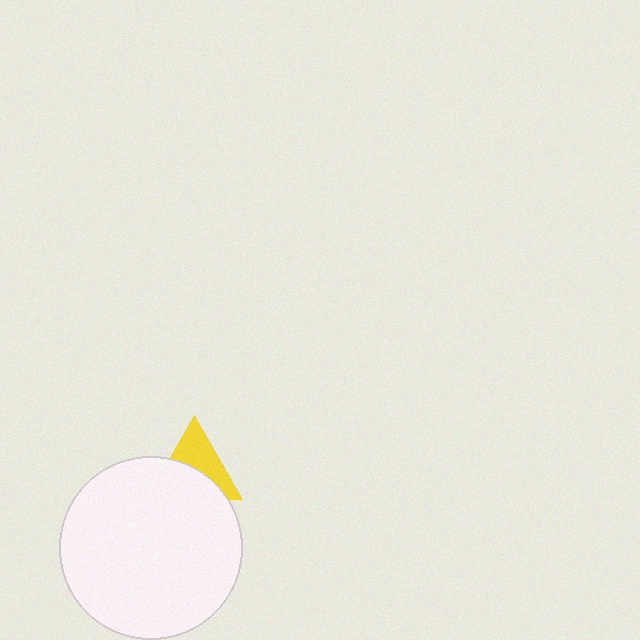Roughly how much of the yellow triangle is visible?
About half of it is visible (roughly 49%).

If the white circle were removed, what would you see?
You would see the complete yellow triangle.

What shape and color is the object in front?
The object in front is a white circle.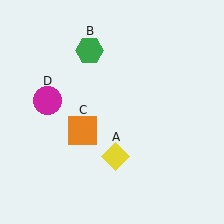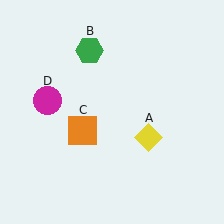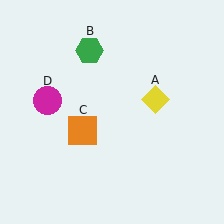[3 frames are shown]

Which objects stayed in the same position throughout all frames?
Green hexagon (object B) and orange square (object C) and magenta circle (object D) remained stationary.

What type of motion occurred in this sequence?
The yellow diamond (object A) rotated counterclockwise around the center of the scene.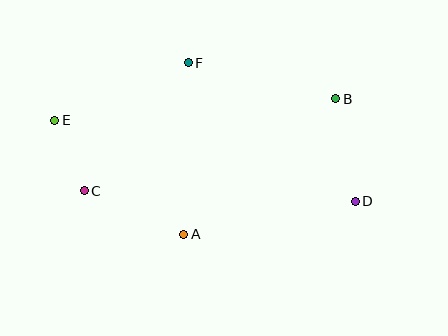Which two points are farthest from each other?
Points D and E are farthest from each other.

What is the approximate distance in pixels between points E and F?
The distance between E and F is approximately 145 pixels.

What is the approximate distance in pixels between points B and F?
The distance between B and F is approximately 152 pixels.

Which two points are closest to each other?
Points C and E are closest to each other.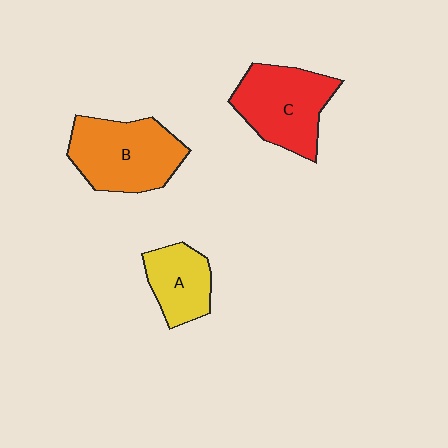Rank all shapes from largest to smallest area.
From largest to smallest: B (orange), C (red), A (yellow).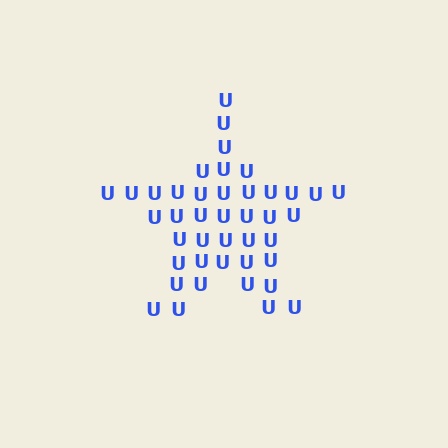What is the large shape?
The large shape is a star.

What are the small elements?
The small elements are letter U's.